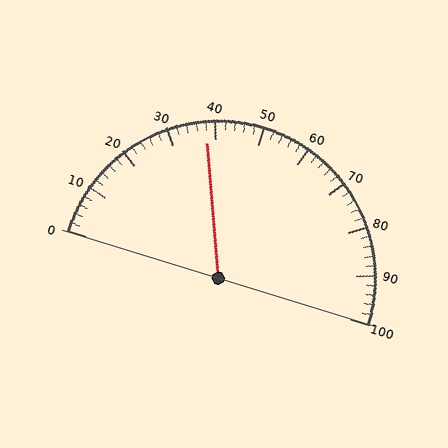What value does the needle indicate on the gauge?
The needle indicates approximately 38.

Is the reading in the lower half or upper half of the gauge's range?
The reading is in the lower half of the range (0 to 100).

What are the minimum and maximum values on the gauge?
The gauge ranges from 0 to 100.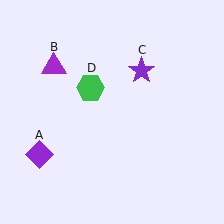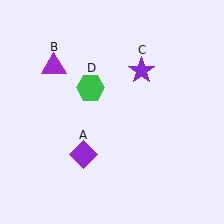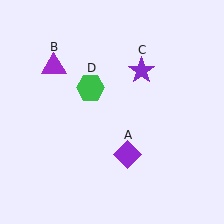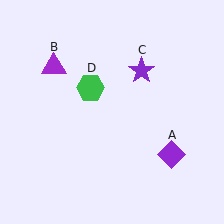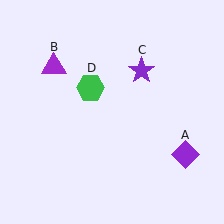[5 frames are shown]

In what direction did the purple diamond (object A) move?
The purple diamond (object A) moved right.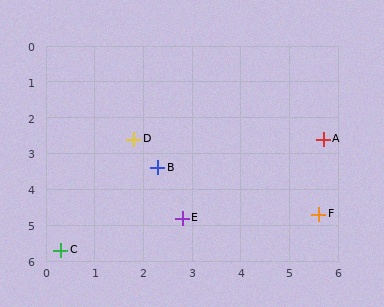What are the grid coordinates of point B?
Point B is at approximately (2.3, 3.4).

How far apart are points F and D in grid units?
Points F and D are about 4.3 grid units apart.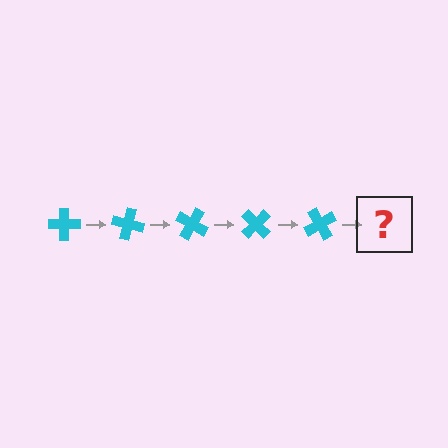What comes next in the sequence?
The next element should be a cyan cross rotated 75 degrees.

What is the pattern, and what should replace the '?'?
The pattern is that the cross rotates 15 degrees each step. The '?' should be a cyan cross rotated 75 degrees.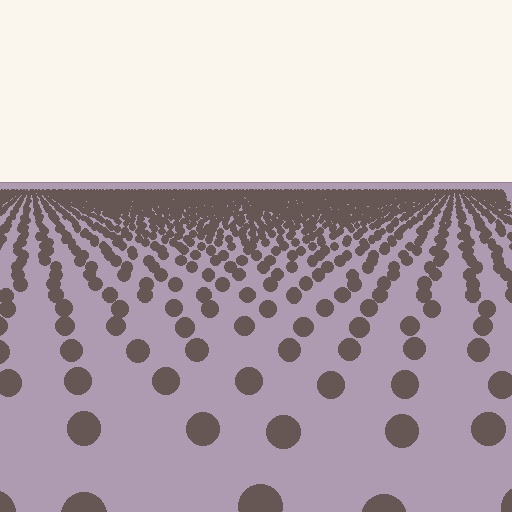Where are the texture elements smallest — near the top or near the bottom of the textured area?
Near the top.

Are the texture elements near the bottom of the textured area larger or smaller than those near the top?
Larger. Near the bottom, elements are closer to the viewer and appear at a bigger on-screen size.